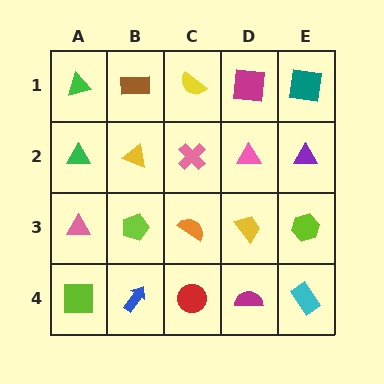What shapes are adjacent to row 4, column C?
An orange semicircle (row 3, column C), a blue arrow (row 4, column B), a magenta semicircle (row 4, column D).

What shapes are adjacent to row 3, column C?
A pink cross (row 2, column C), a red circle (row 4, column C), a lime pentagon (row 3, column B), a yellow trapezoid (row 3, column D).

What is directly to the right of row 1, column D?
A teal square.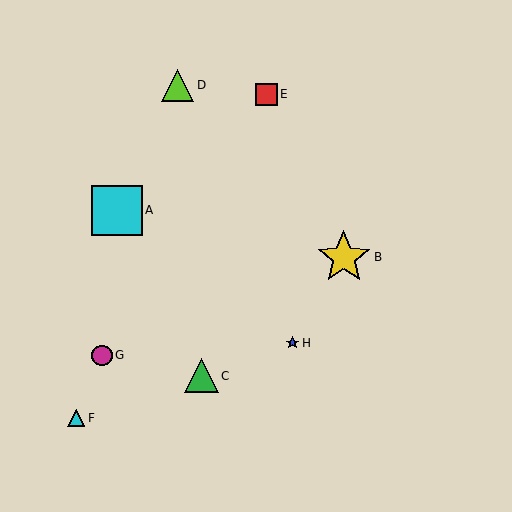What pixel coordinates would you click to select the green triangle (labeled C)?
Click at (201, 376) to select the green triangle C.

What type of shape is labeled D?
Shape D is a lime triangle.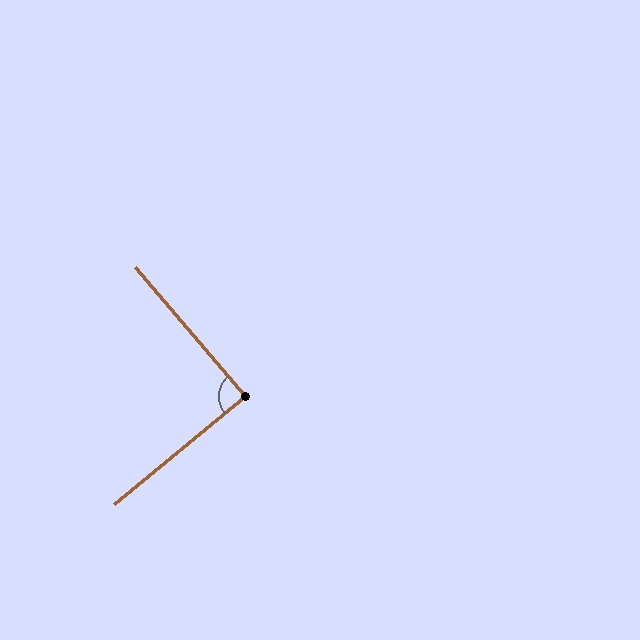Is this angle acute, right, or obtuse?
It is approximately a right angle.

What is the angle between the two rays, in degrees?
Approximately 89 degrees.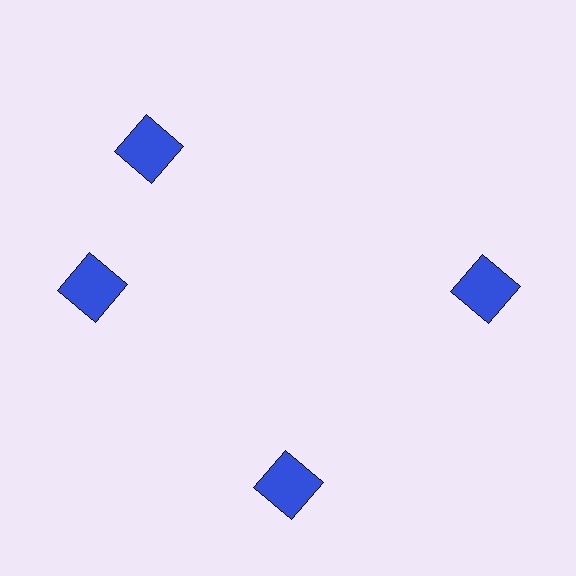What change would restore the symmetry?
The symmetry would be restored by rotating it back into even spacing with its neighbors so that all 4 squares sit at equal angles and equal distance from the center.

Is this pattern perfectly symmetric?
No. The 4 blue squares are arranged in a ring, but one element near the 12 o'clock position is rotated out of alignment along the ring, breaking the 4-fold rotational symmetry.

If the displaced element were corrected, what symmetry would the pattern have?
It would have 4-fold rotational symmetry — the pattern would map onto itself every 90 degrees.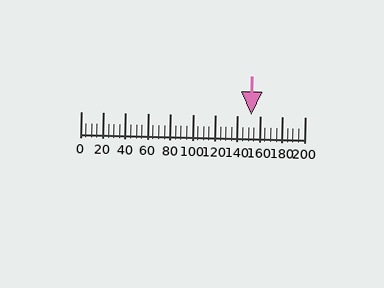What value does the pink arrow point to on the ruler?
The pink arrow points to approximately 152.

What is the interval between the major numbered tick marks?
The major tick marks are spaced 20 units apart.